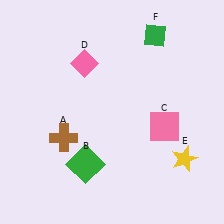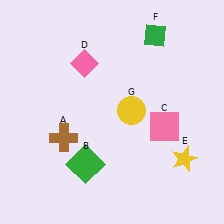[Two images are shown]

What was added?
A yellow circle (G) was added in Image 2.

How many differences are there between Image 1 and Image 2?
There is 1 difference between the two images.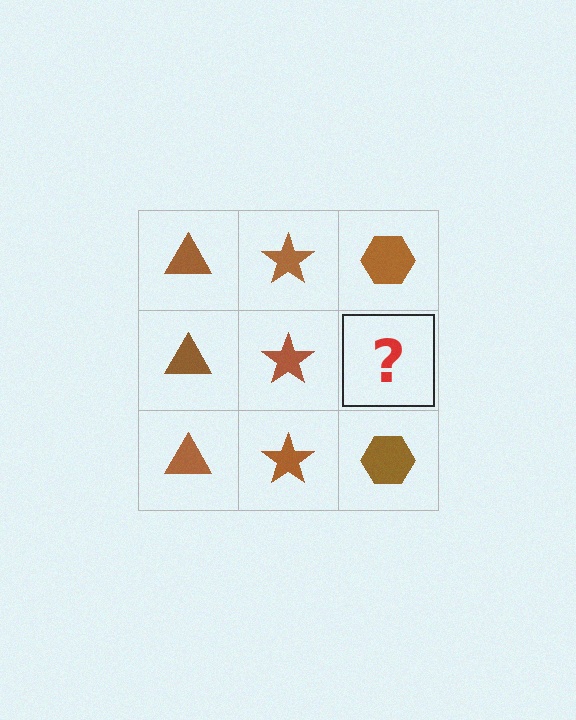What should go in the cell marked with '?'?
The missing cell should contain a brown hexagon.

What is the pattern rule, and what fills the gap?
The rule is that each column has a consistent shape. The gap should be filled with a brown hexagon.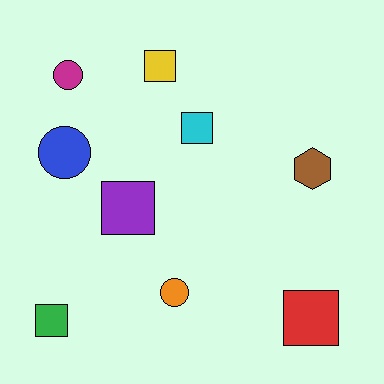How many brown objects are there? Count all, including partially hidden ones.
There is 1 brown object.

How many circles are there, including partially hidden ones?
There are 3 circles.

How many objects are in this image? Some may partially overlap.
There are 9 objects.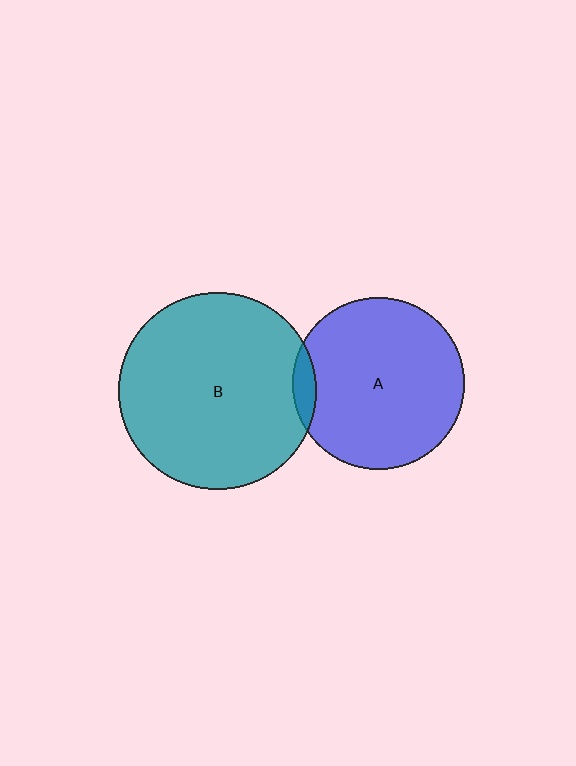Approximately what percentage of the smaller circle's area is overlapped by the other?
Approximately 5%.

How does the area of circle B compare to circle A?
Approximately 1.3 times.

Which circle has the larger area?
Circle B (teal).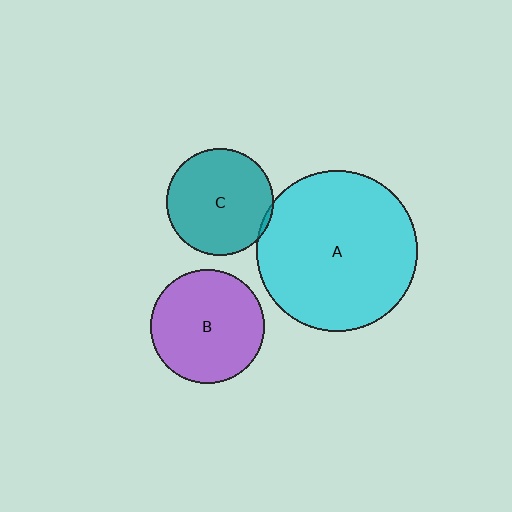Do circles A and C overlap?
Yes.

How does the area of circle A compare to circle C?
Approximately 2.3 times.